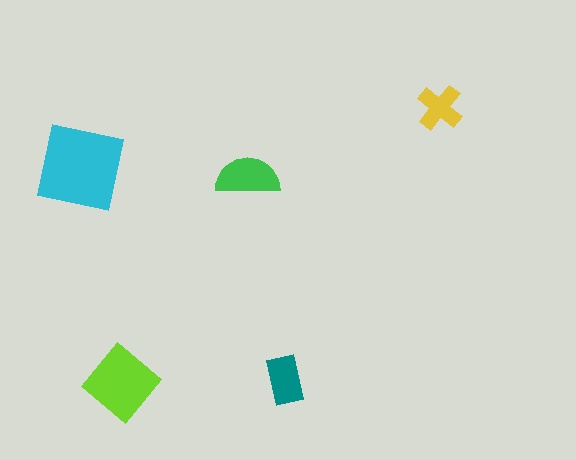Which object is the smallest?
The yellow cross.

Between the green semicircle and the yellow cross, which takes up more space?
The green semicircle.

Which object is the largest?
The cyan square.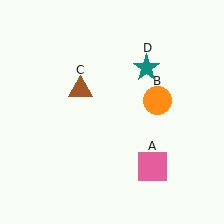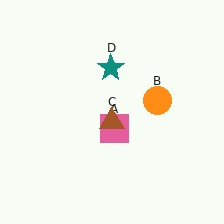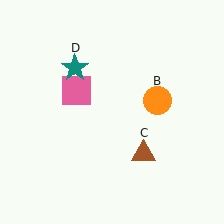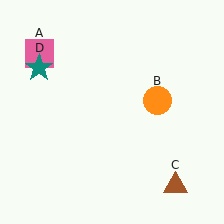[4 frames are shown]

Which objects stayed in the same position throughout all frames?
Orange circle (object B) remained stationary.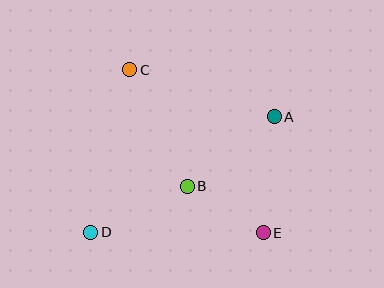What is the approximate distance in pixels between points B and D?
The distance between B and D is approximately 107 pixels.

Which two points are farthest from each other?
Points A and D are farthest from each other.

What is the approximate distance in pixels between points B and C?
The distance between B and C is approximately 130 pixels.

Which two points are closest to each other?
Points B and E are closest to each other.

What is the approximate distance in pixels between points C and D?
The distance between C and D is approximately 167 pixels.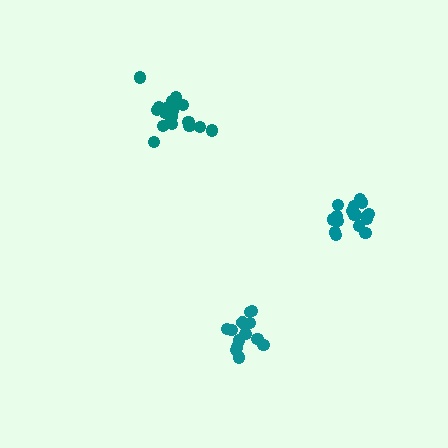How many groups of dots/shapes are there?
There are 3 groups.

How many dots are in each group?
Group 1: 18 dots, Group 2: 13 dots, Group 3: 19 dots (50 total).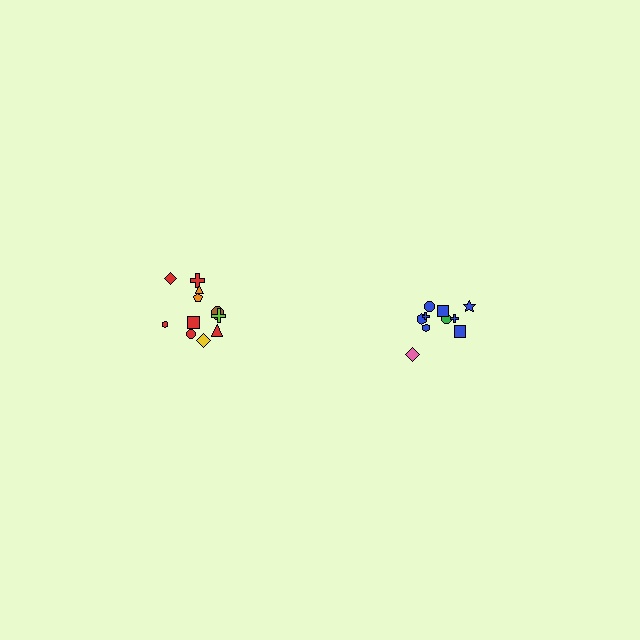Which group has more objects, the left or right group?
The left group.